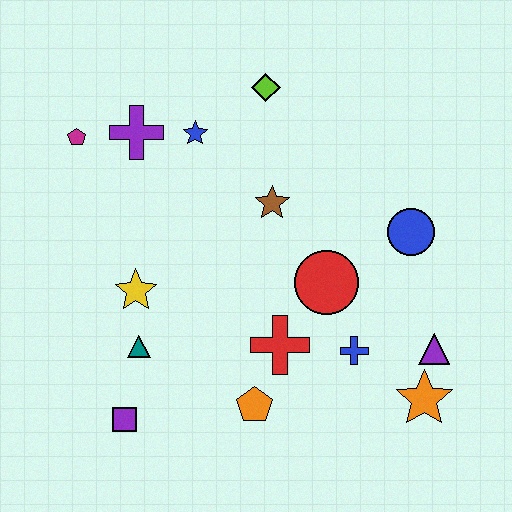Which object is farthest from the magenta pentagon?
The orange star is farthest from the magenta pentagon.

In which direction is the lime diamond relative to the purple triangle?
The lime diamond is above the purple triangle.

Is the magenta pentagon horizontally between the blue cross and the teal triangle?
No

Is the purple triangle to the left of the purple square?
No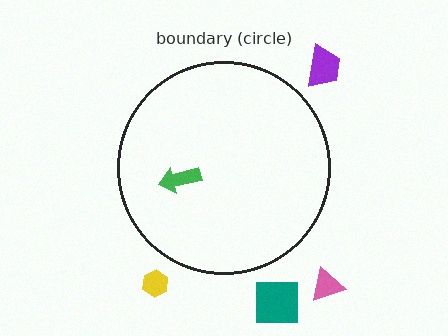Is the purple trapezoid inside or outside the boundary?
Outside.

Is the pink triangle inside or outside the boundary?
Outside.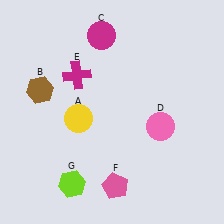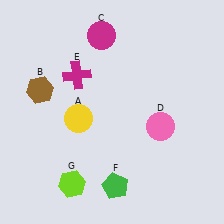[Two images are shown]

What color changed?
The pentagon (F) changed from pink in Image 1 to green in Image 2.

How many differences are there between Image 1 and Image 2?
There is 1 difference between the two images.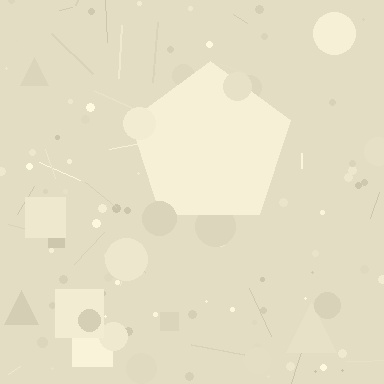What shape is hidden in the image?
A pentagon is hidden in the image.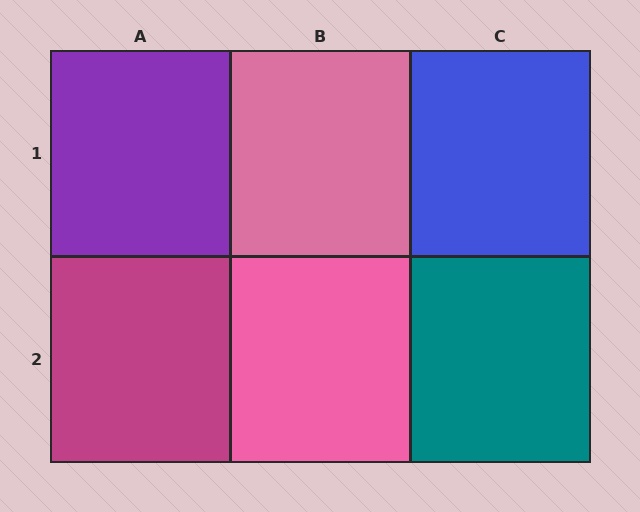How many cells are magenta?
1 cell is magenta.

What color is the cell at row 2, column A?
Magenta.